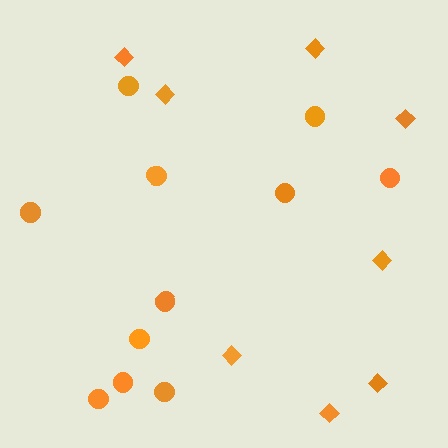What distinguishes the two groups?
There are 2 groups: one group of circles (11) and one group of diamonds (8).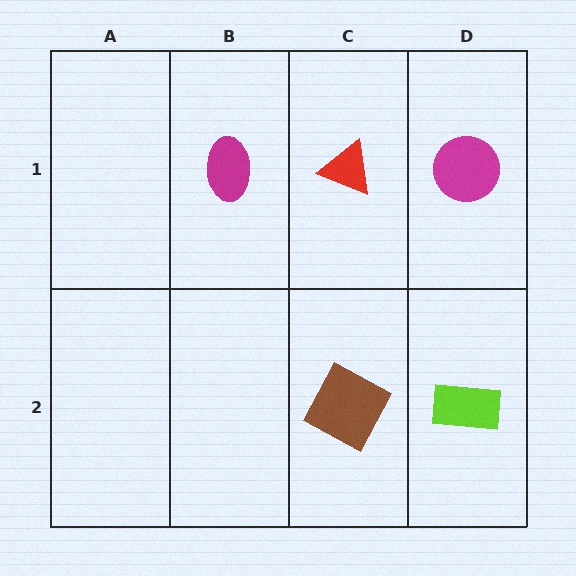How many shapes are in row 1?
3 shapes.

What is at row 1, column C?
A red triangle.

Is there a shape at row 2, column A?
No, that cell is empty.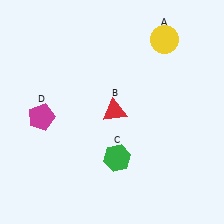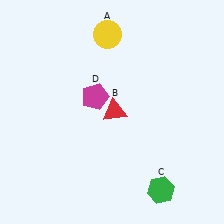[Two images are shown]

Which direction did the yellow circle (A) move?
The yellow circle (A) moved left.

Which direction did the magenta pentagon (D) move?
The magenta pentagon (D) moved right.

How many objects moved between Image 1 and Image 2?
3 objects moved between the two images.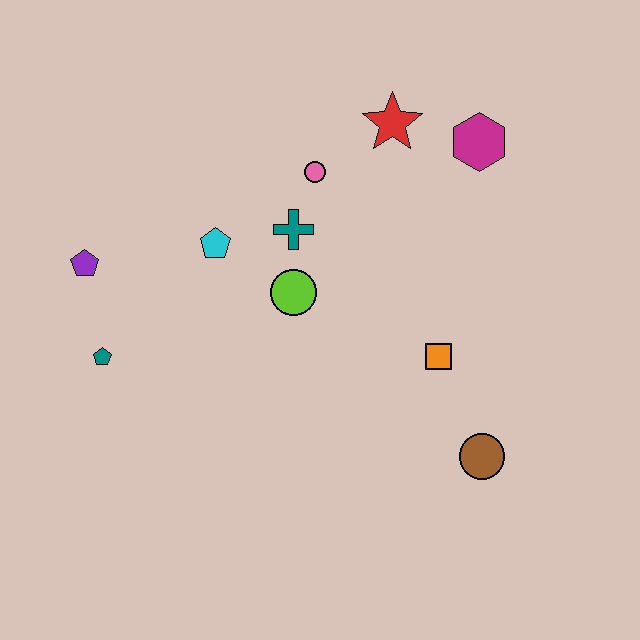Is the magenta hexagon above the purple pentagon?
Yes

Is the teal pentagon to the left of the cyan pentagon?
Yes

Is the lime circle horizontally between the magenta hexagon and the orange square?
No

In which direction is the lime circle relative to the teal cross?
The lime circle is below the teal cross.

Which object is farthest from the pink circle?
The brown circle is farthest from the pink circle.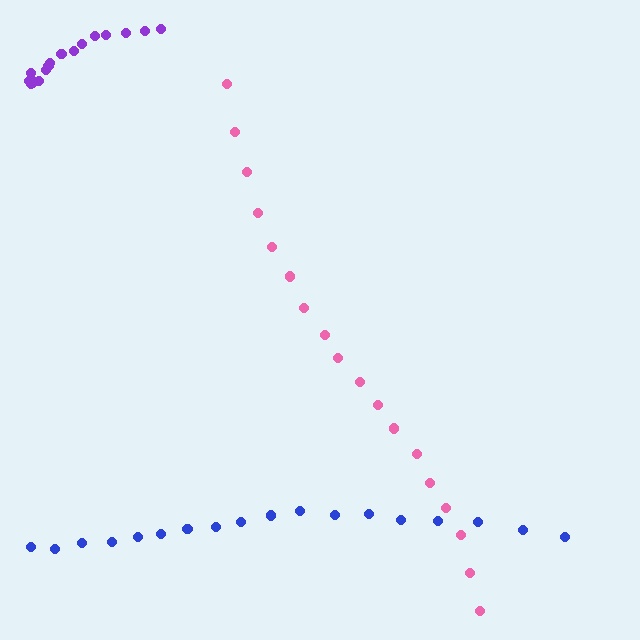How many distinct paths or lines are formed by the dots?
There are 3 distinct paths.